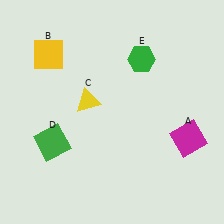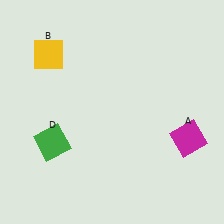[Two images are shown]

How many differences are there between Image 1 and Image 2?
There are 2 differences between the two images.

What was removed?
The green hexagon (E), the yellow triangle (C) were removed in Image 2.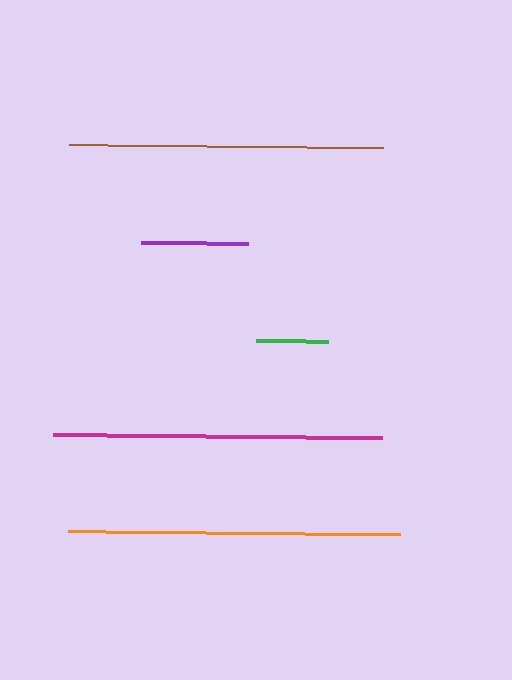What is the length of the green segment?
The green segment is approximately 72 pixels long.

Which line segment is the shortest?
The green line is the shortest at approximately 72 pixels.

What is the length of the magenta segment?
The magenta segment is approximately 329 pixels long.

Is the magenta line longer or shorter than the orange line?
The orange line is longer than the magenta line.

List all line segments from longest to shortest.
From longest to shortest: orange, magenta, brown, purple, green.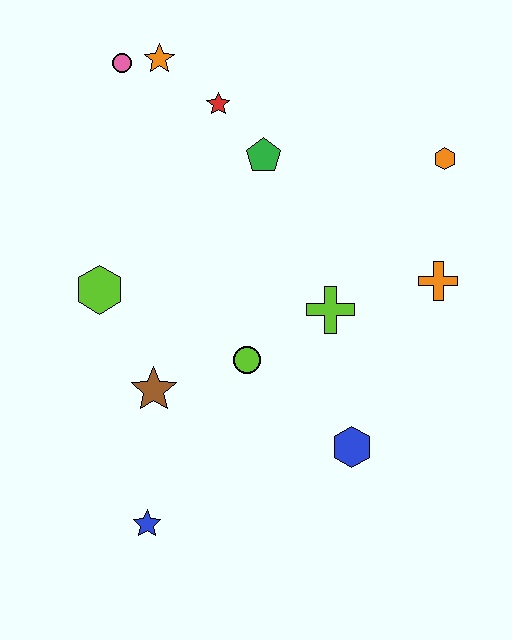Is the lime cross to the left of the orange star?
No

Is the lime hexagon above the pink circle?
No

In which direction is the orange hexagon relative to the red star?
The orange hexagon is to the right of the red star.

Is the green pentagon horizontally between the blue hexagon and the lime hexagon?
Yes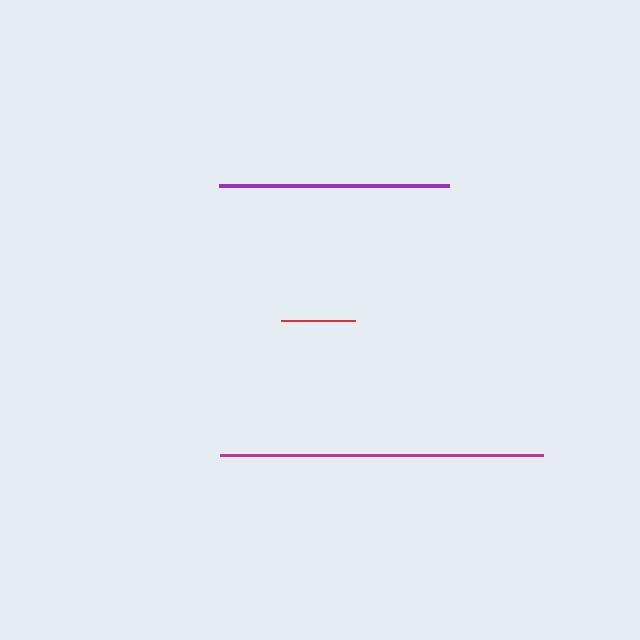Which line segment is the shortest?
The red line is the shortest at approximately 73 pixels.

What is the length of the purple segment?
The purple segment is approximately 230 pixels long.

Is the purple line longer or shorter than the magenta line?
The magenta line is longer than the purple line.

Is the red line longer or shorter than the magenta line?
The magenta line is longer than the red line.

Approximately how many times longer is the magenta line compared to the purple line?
The magenta line is approximately 1.4 times the length of the purple line.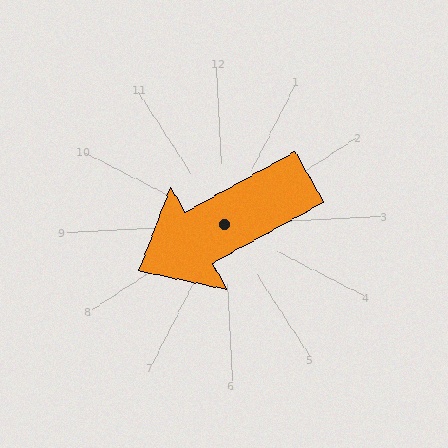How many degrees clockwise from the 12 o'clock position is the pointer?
Approximately 244 degrees.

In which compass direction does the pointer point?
Southwest.